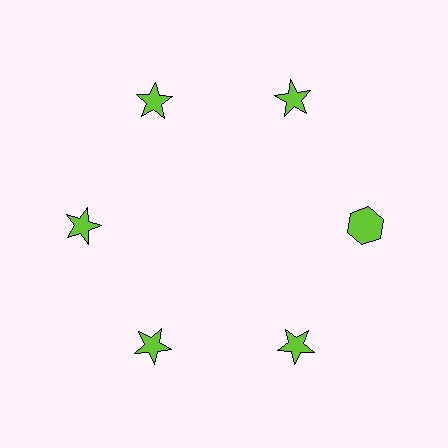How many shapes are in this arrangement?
There are 6 shapes arranged in a ring pattern.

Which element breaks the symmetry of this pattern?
The lime hexagon at roughly the 3 o'clock position breaks the symmetry. All other shapes are lime stars.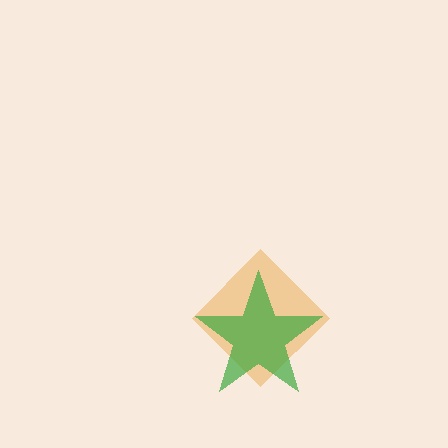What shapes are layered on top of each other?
The layered shapes are: an orange diamond, a green star.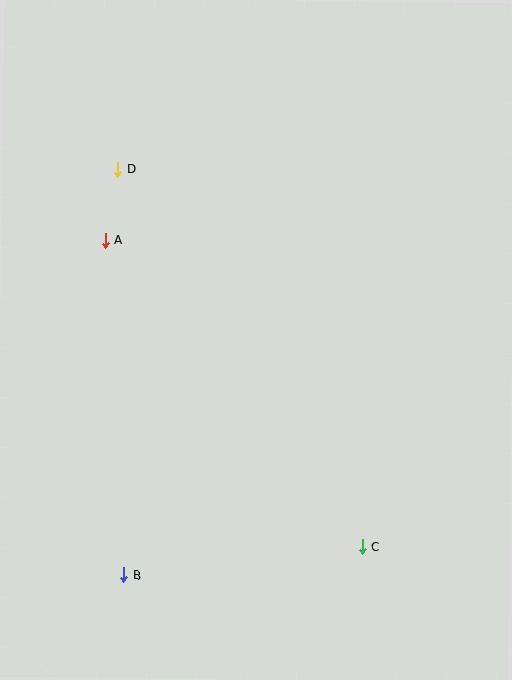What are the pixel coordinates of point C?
Point C is at (363, 547).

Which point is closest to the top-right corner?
Point D is closest to the top-right corner.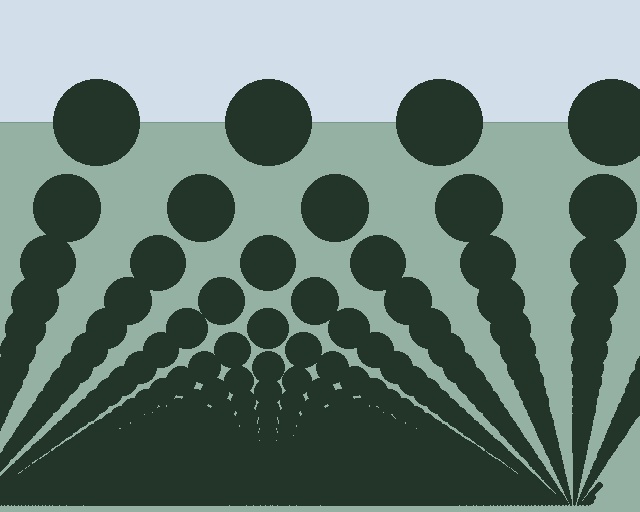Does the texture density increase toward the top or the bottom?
Density increases toward the bottom.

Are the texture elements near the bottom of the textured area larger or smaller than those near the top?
Smaller. The gradient is inverted — elements near the bottom are smaller and denser.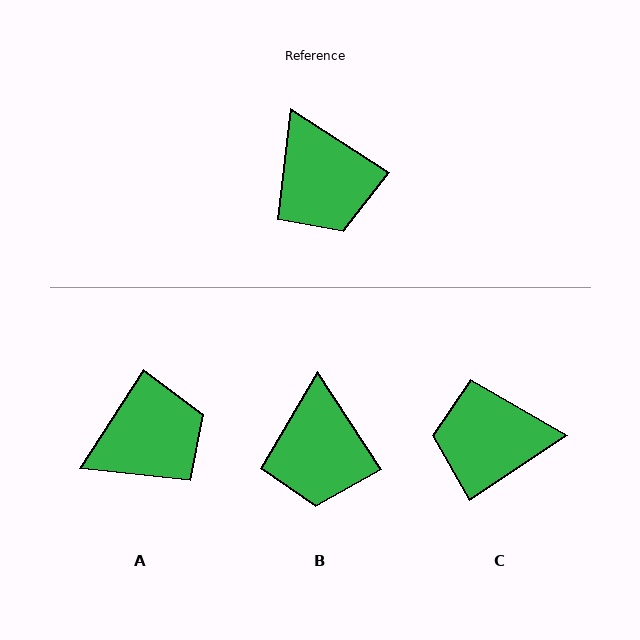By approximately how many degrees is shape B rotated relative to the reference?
Approximately 24 degrees clockwise.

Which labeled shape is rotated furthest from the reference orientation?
C, about 113 degrees away.